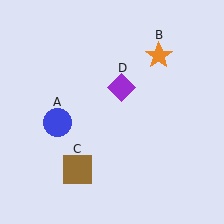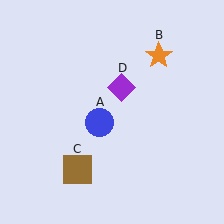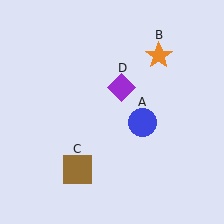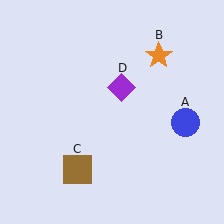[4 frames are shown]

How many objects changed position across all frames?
1 object changed position: blue circle (object A).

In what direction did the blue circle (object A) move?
The blue circle (object A) moved right.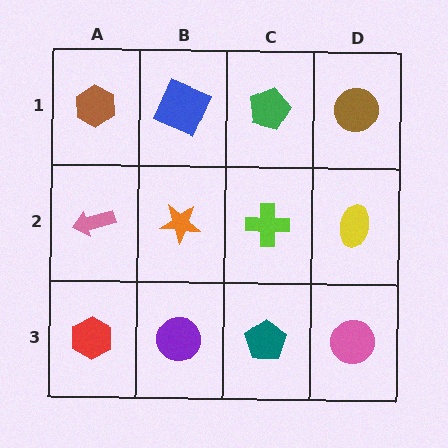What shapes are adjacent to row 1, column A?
A pink arrow (row 2, column A), a blue square (row 1, column B).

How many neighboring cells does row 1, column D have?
2.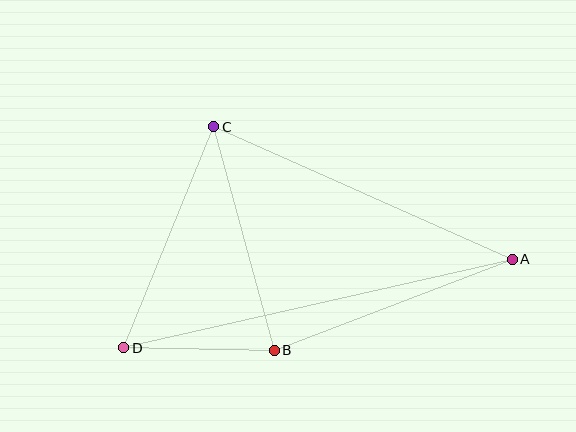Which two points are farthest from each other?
Points A and D are farthest from each other.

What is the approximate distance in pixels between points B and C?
The distance between B and C is approximately 232 pixels.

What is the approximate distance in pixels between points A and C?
The distance between A and C is approximately 327 pixels.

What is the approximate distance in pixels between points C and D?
The distance between C and D is approximately 239 pixels.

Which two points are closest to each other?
Points B and D are closest to each other.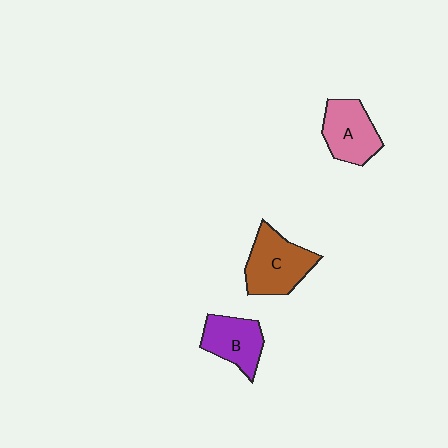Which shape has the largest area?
Shape C (brown).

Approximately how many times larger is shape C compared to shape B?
Approximately 1.3 times.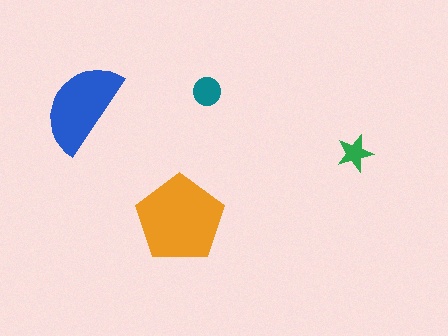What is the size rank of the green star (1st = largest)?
4th.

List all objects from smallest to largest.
The green star, the teal circle, the blue semicircle, the orange pentagon.